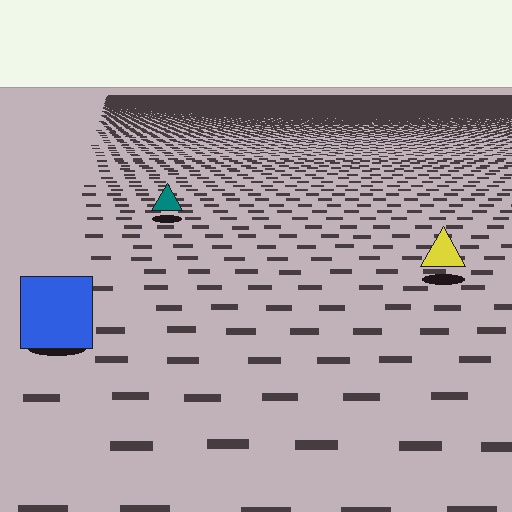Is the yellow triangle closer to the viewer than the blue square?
No. The blue square is closer — you can tell from the texture gradient: the ground texture is coarser near it.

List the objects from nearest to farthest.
From nearest to farthest: the blue square, the yellow triangle, the teal triangle.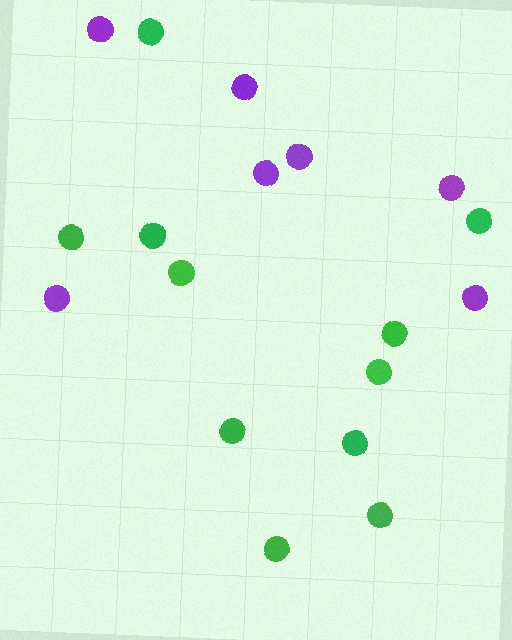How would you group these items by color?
There are 2 groups: one group of purple circles (7) and one group of green circles (11).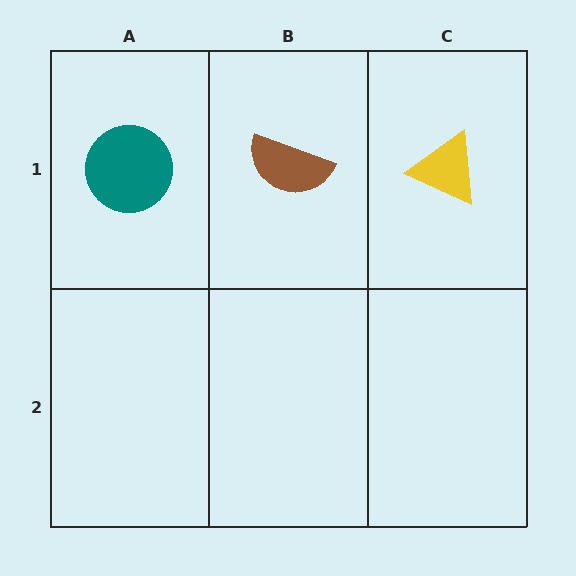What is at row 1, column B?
A brown semicircle.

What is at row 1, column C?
A yellow triangle.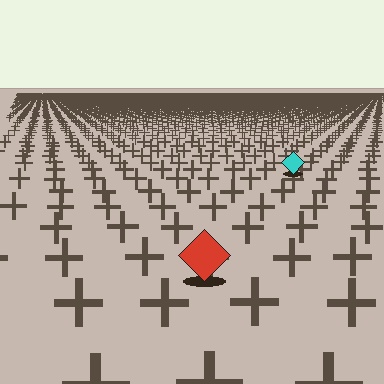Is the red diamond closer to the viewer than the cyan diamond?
Yes. The red diamond is closer — you can tell from the texture gradient: the ground texture is coarser near it.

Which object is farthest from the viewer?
The cyan diamond is farthest from the viewer. It appears smaller and the ground texture around it is denser.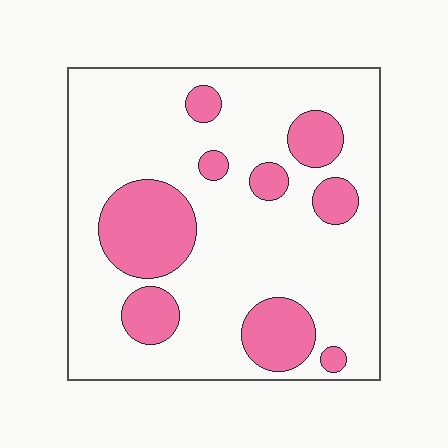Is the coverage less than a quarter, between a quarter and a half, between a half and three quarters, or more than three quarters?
Less than a quarter.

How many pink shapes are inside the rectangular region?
9.